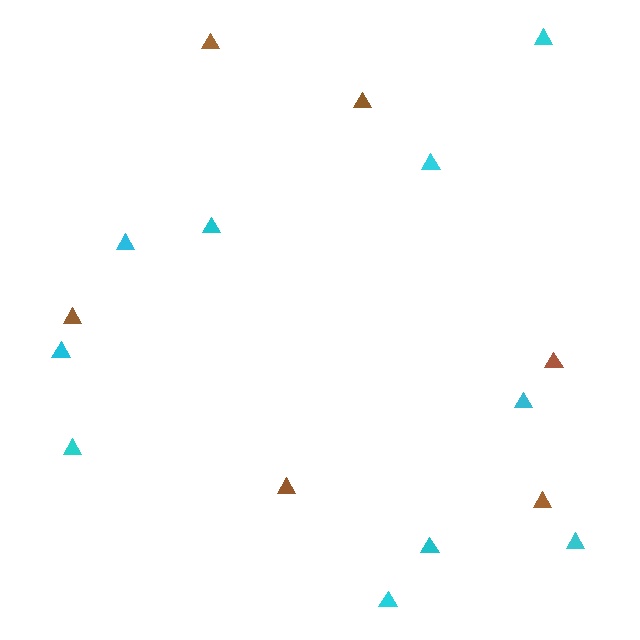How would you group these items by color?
There are 2 groups: one group of brown triangles (6) and one group of cyan triangles (10).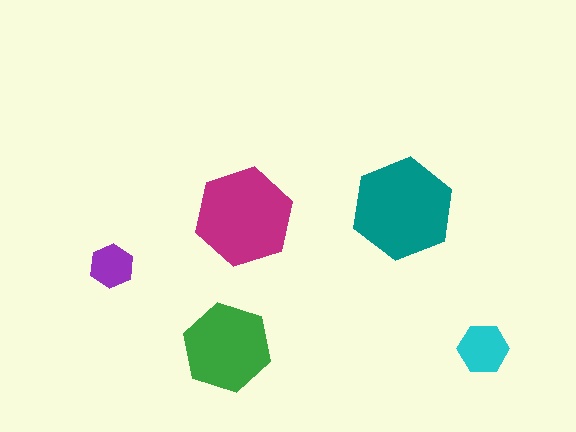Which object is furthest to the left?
The purple hexagon is leftmost.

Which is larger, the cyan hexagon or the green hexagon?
The green one.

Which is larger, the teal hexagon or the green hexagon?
The teal one.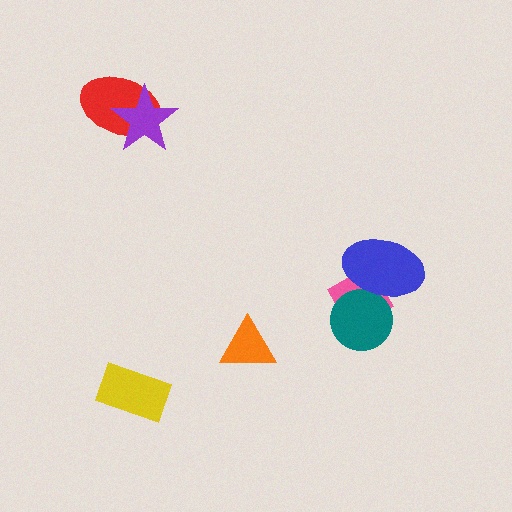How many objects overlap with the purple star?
1 object overlaps with the purple star.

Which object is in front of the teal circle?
The blue ellipse is in front of the teal circle.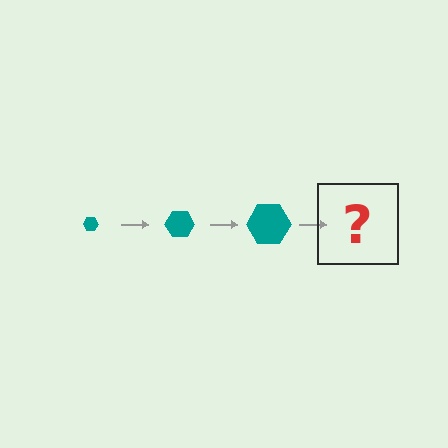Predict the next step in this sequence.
The next step is a teal hexagon, larger than the previous one.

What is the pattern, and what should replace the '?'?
The pattern is that the hexagon gets progressively larger each step. The '?' should be a teal hexagon, larger than the previous one.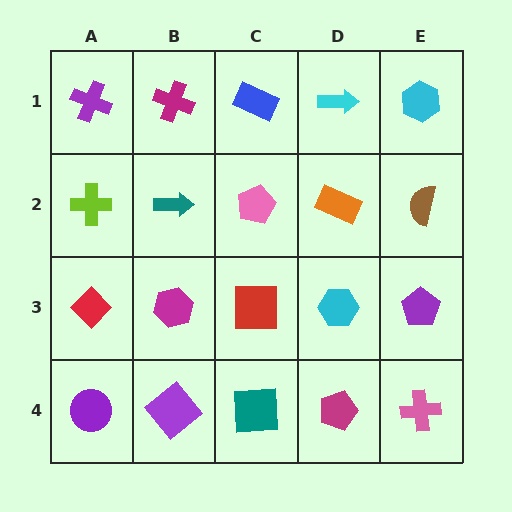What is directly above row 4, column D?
A cyan hexagon.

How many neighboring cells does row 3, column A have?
3.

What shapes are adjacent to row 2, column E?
A cyan hexagon (row 1, column E), a purple pentagon (row 3, column E), an orange rectangle (row 2, column D).